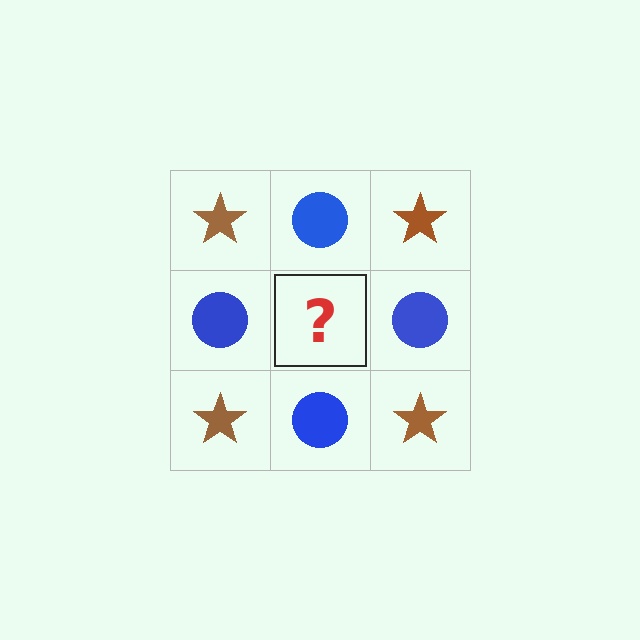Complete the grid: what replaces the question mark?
The question mark should be replaced with a brown star.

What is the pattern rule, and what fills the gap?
The rule is that it alternates brown star and blue circle in a checkerboard pattern. The gap should be filled with a brown star.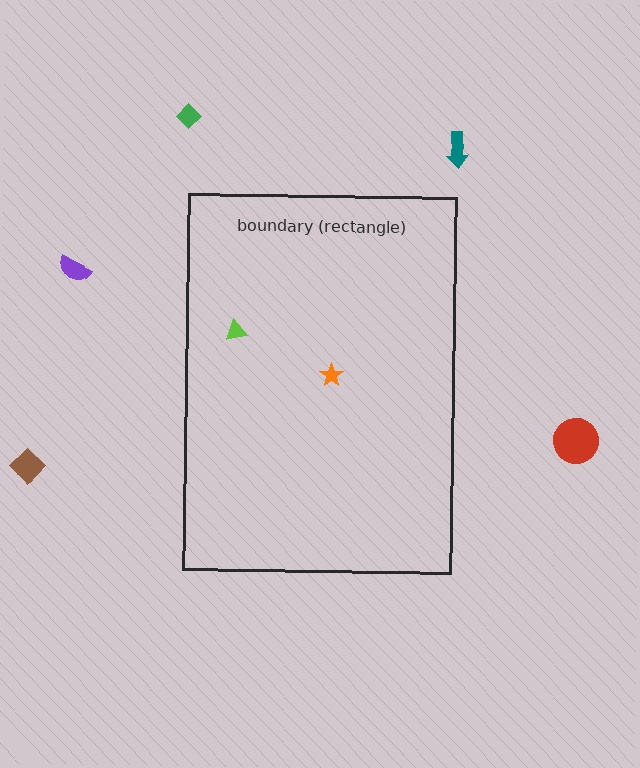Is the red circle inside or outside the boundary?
Outside.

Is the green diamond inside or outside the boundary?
Outside.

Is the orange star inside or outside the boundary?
Inside.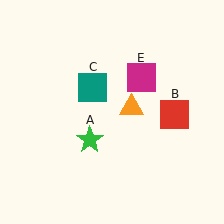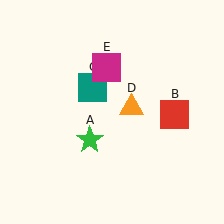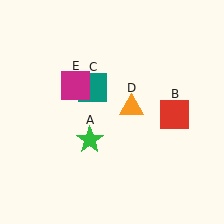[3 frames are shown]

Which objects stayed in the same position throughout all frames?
Green star (object A) and red square (object B) and teal square (object C) and orange triangle (object D) remained stationary.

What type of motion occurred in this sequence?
The magenta square (object E) rotated counterclockwise around the center of the scene.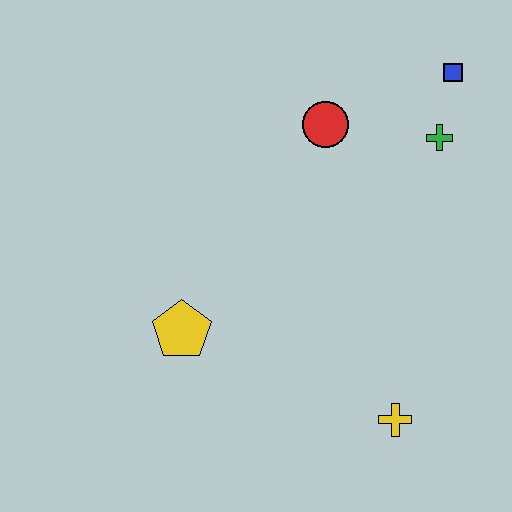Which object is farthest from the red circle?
The yellow cross is farthest from the red circle.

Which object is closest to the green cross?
The blue square is closest to the green cross.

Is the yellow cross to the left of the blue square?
Yes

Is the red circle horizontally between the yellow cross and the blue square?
No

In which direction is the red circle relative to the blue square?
The red circle is to the left of the blue square.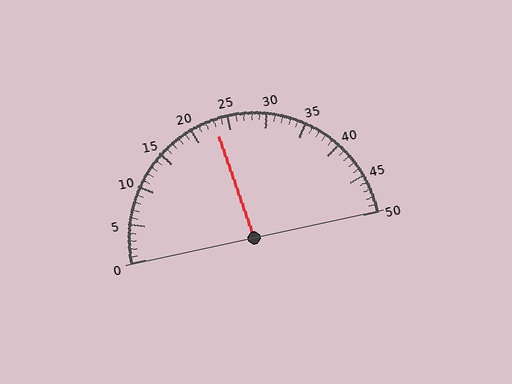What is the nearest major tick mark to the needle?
The nearest major tick mark is 25.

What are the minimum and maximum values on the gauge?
The gauge ranges from 0 to 50.